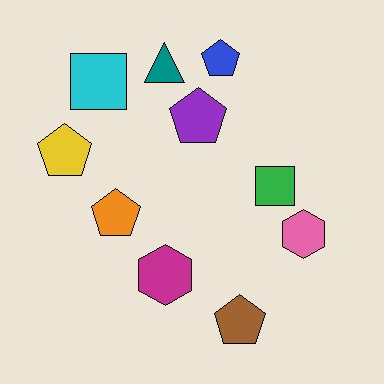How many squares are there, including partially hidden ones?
There are 2 squares.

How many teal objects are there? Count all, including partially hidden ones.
There is 1 teal object.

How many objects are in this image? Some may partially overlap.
There are 10 objects.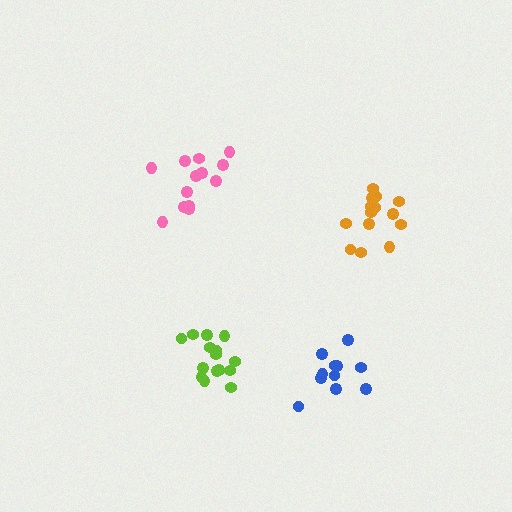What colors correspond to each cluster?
The clusters are colored: pink, lime, orange, blue.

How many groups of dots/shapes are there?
There are 4 groups.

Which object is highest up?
The pink cluster is topmost.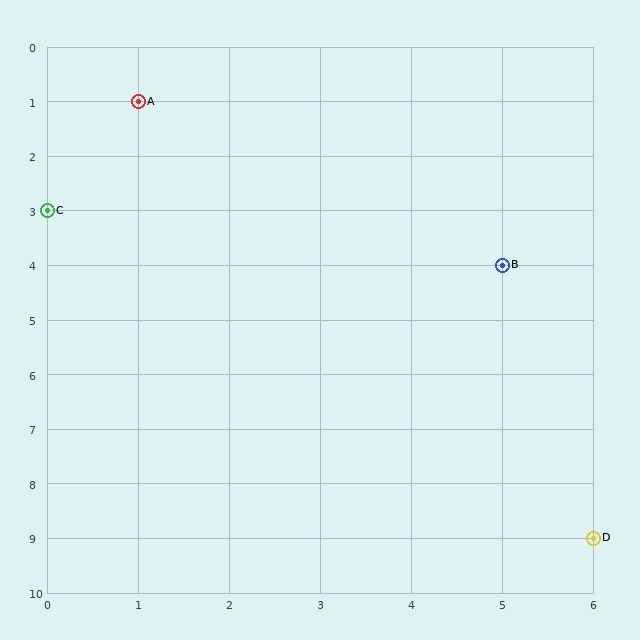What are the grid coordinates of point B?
Point B is at grid coordinates (5, 4).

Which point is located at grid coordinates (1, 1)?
Point A is at (1, 1).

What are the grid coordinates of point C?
Point C is at grid coordinates (0, 3).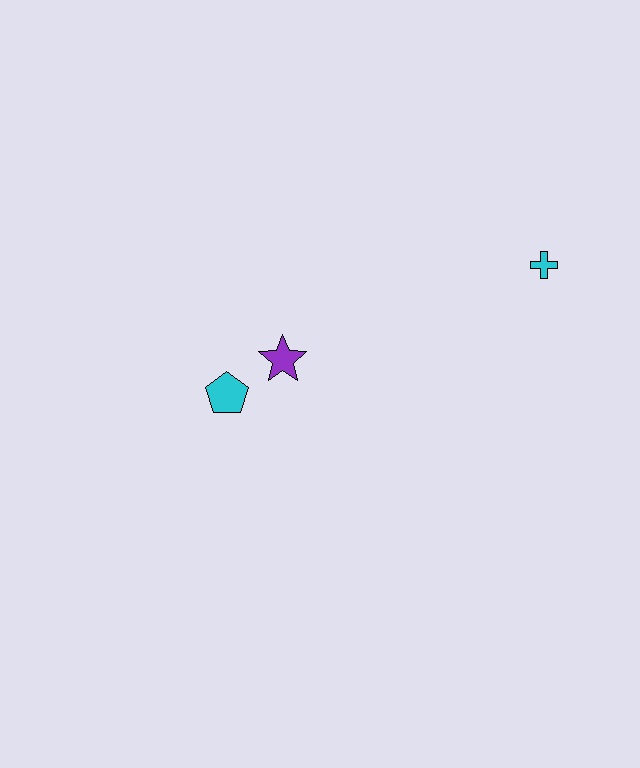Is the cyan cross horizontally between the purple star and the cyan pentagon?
No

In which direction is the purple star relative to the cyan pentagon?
The purple star is to the right of the cyan pentagon.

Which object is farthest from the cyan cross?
The cyan pentagon is farthest from the cyan cross.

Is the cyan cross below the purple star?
No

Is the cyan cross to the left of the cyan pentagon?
No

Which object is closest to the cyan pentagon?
The purple star is closest to the cyan pentagon.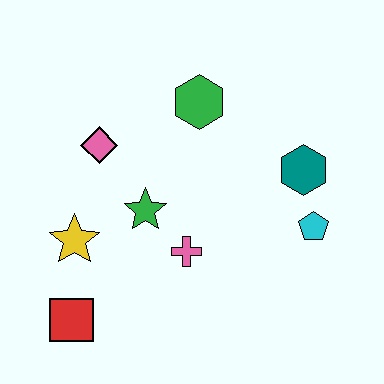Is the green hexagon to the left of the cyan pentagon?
Yes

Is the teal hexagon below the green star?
No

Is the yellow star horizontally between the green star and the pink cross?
No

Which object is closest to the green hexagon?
The pink diamond is closest to the green hexagon.